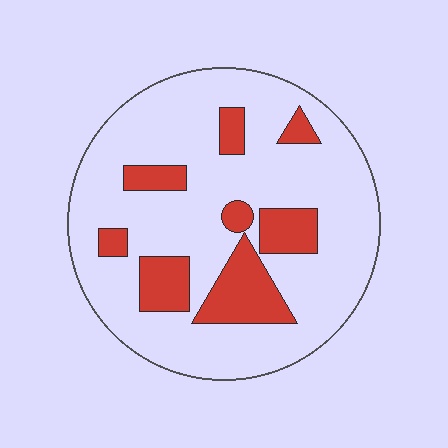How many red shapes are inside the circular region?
8.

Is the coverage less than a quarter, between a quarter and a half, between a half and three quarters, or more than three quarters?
Less than a quarter.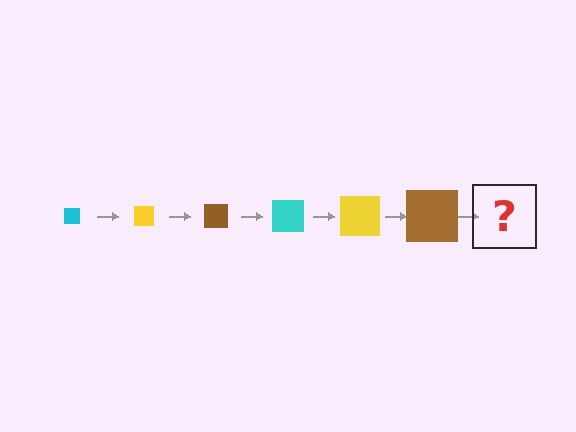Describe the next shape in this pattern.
It should be a cyan square, larger than the previous one.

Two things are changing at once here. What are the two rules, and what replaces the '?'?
The two rules are that the square grows larger each step and the color cycles through cyan, yellow, and brown. The '?' should be a cyan square, larger than the previous one.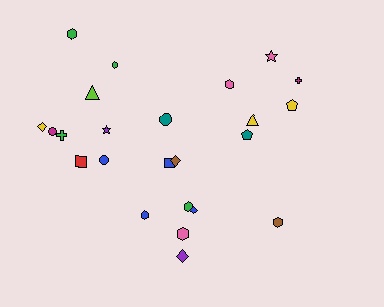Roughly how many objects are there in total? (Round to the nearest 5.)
Roughly 25 objects in total.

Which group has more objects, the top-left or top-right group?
The top-left group.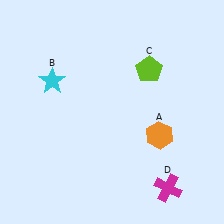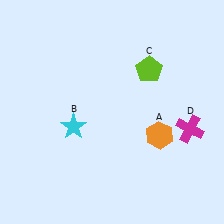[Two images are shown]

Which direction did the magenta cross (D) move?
The magenta cross (D) moved up.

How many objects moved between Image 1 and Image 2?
2 objects moved between the two images.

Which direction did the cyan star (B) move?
The cyan star (B) moved down.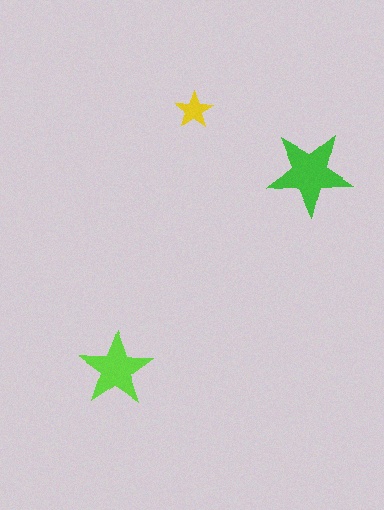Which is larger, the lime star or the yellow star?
The lime one.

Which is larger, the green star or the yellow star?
The green one.